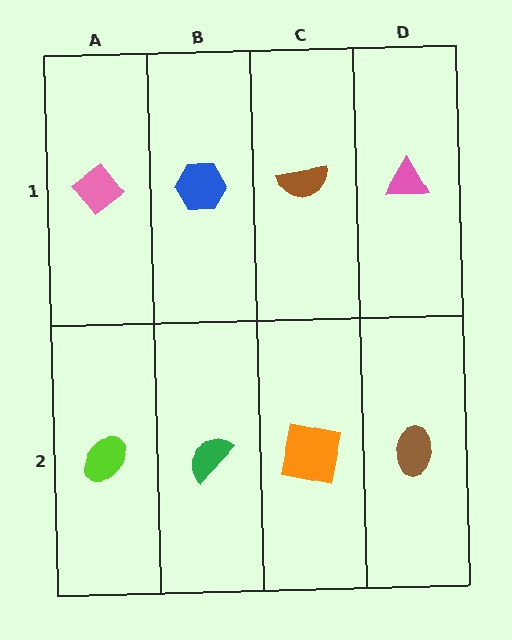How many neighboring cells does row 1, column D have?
2.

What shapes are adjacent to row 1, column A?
A lime ellipse (row 2, column A), a blue hexagon (row 1, column B).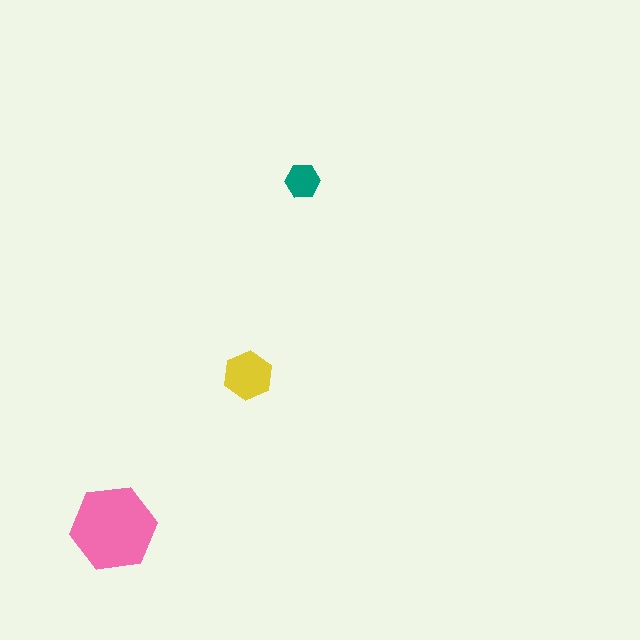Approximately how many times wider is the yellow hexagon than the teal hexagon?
About 1.5 times wider.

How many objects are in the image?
There are 3 objects in the image.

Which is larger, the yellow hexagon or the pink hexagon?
The pink one.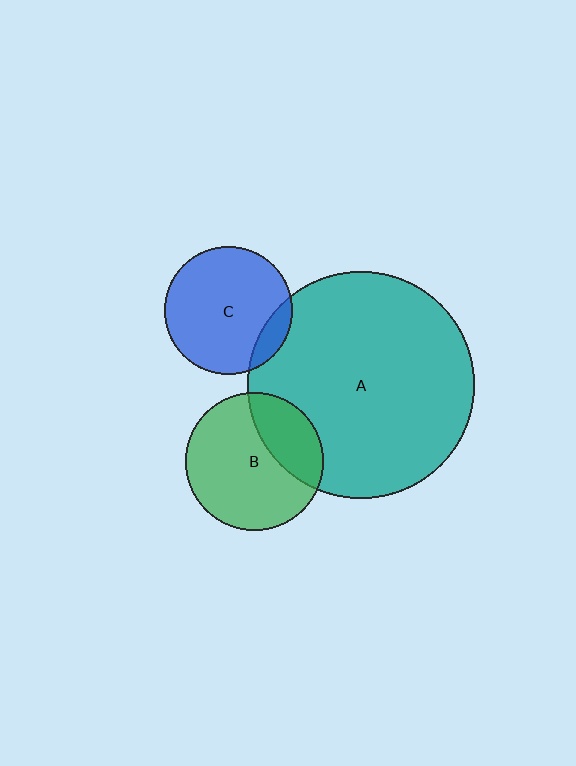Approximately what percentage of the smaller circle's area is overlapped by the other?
Approximately 10%.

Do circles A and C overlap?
Yes.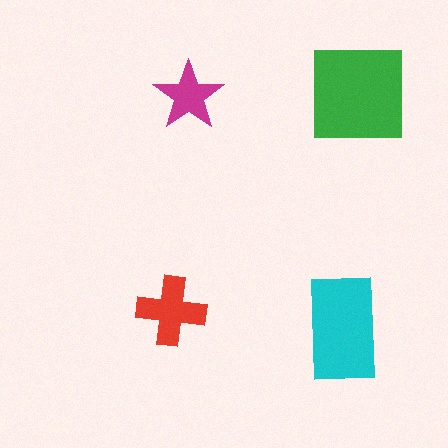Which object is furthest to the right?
The green square is rightmost.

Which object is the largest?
The green square.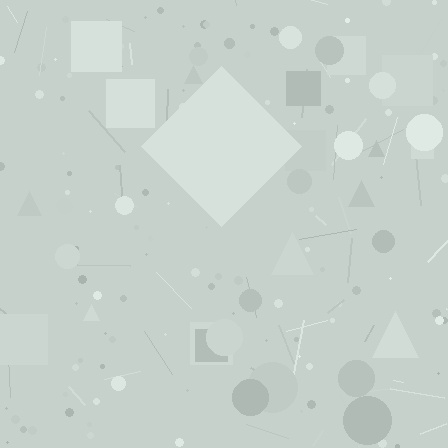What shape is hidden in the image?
A diamond is hidden in the image.